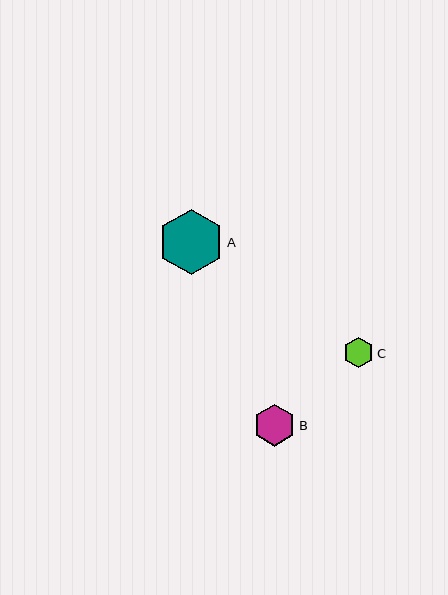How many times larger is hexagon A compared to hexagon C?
Hexagon A is approximately 2.1 times the size of hexagon C.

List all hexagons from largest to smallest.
From largest to smallest: A, B, C.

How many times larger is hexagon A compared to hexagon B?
Hexagon A is approximately 1.6 times the size of hexagon B.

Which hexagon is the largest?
Hexagon A is the largest with a size of approximately 65 pixels.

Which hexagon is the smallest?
Hexagon C is the smallest with a size of approximately 31 pixels.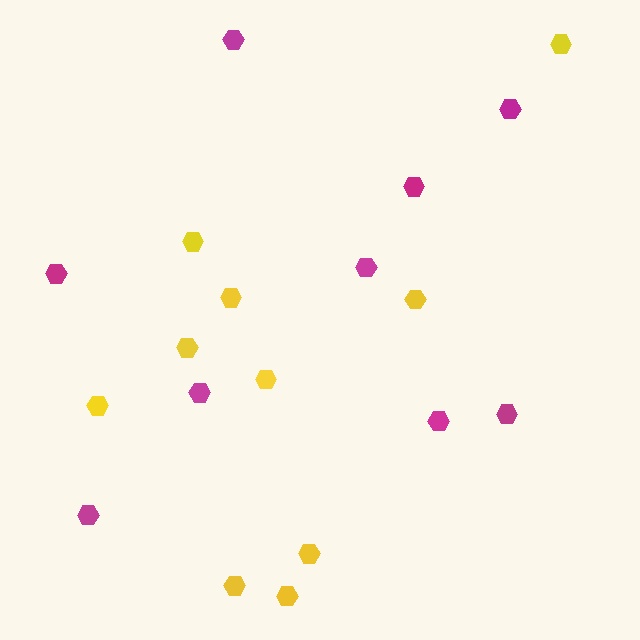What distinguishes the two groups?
There are 2 groups: one group of yellow hexagons (10) and one group of magenta hexagons (9).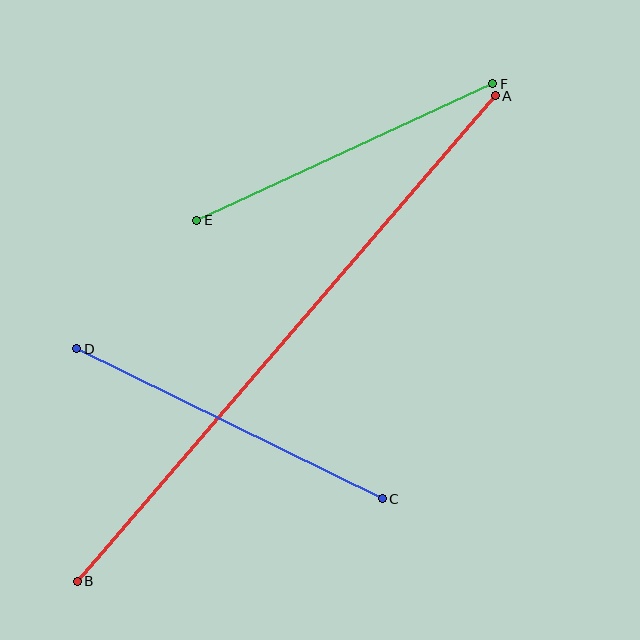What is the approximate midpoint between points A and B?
The midpoint is at approximately (286, 338) pixels.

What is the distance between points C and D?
The distance is approximately 340 pixels.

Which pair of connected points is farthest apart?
Points A and B are farthest apart.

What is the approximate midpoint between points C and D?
The midpoint is at approximately (229, 424) pixels.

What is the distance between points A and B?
The distance is approximately 641 pixels.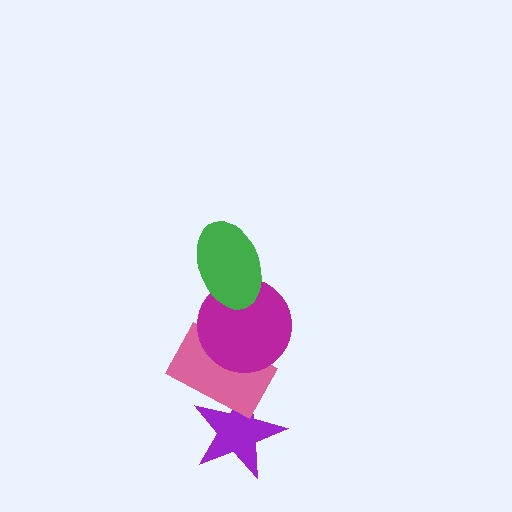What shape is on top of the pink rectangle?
The magenta circle is on top of the pink rectangle.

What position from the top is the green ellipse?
The green ellipse is 1st from the top.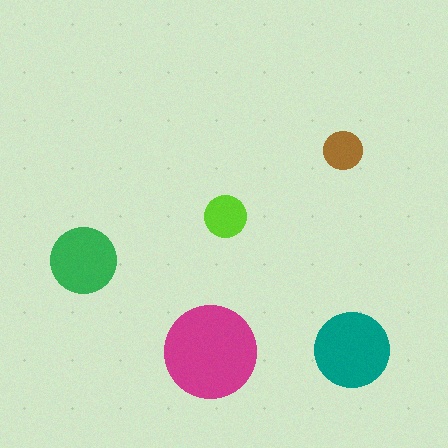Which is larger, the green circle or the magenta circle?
The magenta one.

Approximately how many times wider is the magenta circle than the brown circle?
About 2.5 times wider.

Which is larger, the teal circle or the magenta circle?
The magenta one.